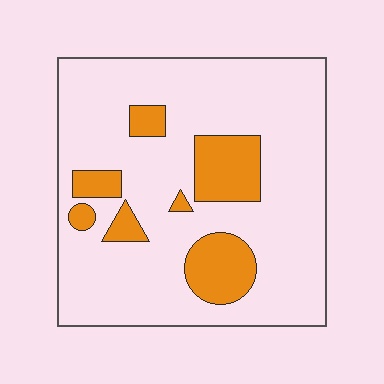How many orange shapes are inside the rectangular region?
7.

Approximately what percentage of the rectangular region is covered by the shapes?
Approximately 20%.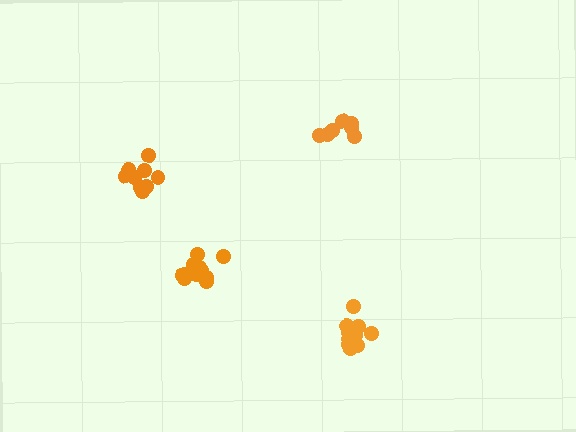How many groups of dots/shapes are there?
There are 4 groups.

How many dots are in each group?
Group 1: 12 dots, Group 2: 8 dots, Group 3: 10 dots, Group 4: 10 dots (40 total).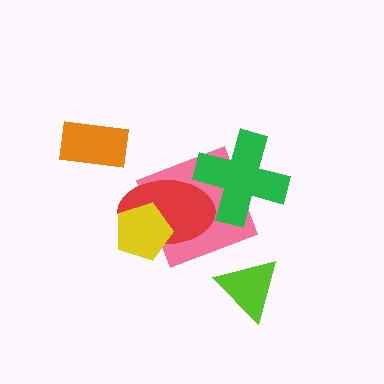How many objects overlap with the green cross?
2 objects overlap with the green cross.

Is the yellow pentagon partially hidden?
No, no other shape covers it.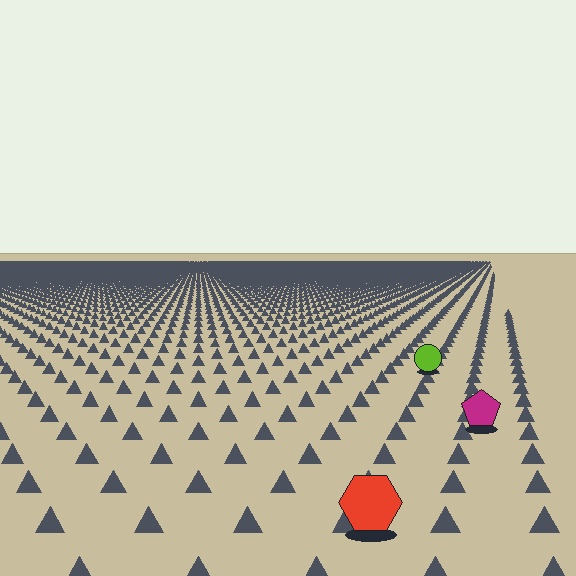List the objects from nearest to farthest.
From nearest to farthest: the red hexagon, the magenta pentagon, the lime circle.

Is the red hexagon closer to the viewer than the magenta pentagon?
Yes. The red hexagon is closer — you can tell from the texture gradient: the ground texture is coarser near it.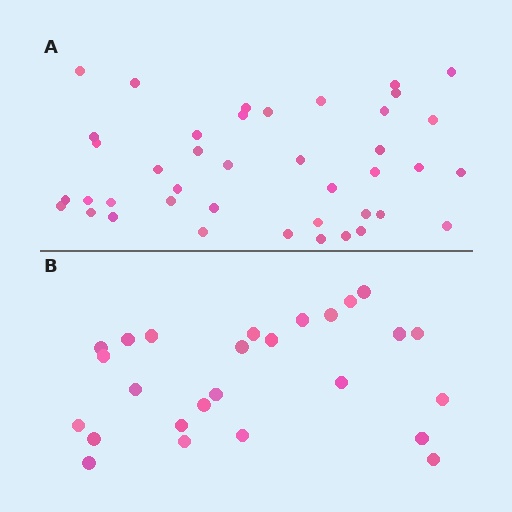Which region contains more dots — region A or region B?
Region A (the top region) has more dots.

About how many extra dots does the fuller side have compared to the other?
Region A has approximately 15 more dots than region B.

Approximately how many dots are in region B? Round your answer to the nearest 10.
About 30 dots. (The exact count is 26, which rounds to 30.)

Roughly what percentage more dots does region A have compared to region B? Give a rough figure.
About 60% more.